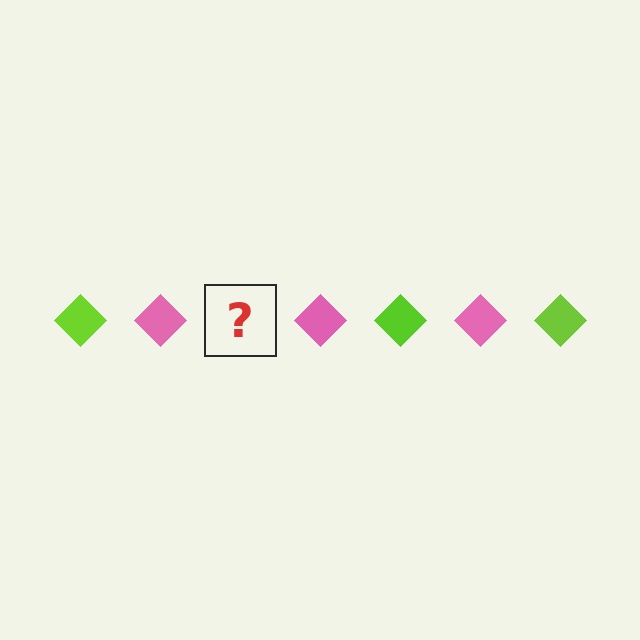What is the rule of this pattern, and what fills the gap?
The rule is that the pattern cycles through lime, pink diamonds. The gap should be filled with a lime diamond.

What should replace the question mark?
The question mark should be replaced with a lime diamond.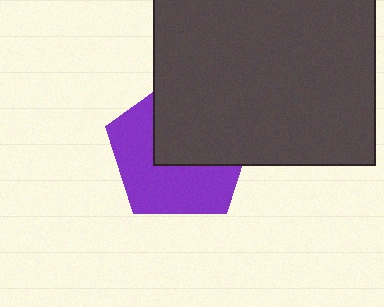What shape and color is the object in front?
The object in front is a dark gray square.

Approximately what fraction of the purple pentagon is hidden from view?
Roughly 47% of the purple pentagon is hidden behind the dark gray square.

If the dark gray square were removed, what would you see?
You would see the complete purple pentagon.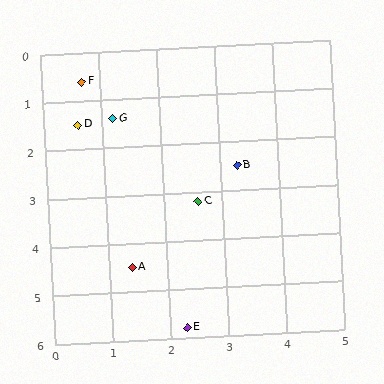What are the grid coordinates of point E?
Point E is at approximately (2.3, 5.8).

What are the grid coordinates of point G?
Point G is at approximately (1.2, 1.4).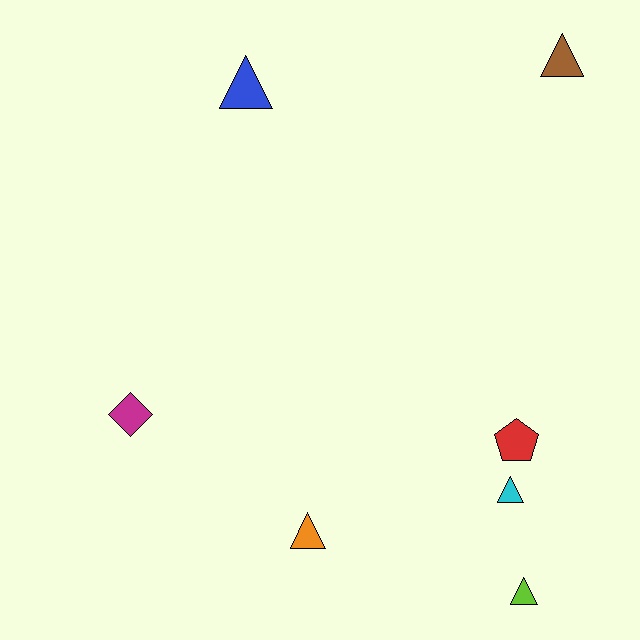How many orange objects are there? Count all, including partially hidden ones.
There is 1 orange object.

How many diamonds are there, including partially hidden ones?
There is 1 diamond.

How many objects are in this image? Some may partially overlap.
There are 7 objects.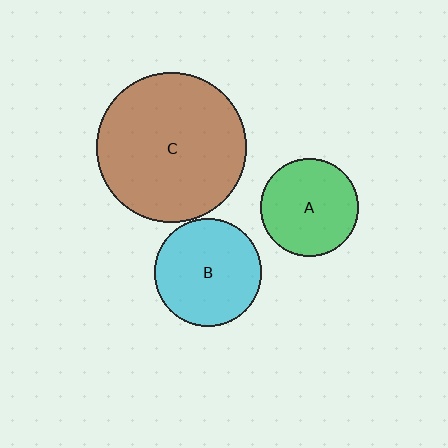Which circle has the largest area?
Circle C (brown).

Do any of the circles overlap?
No, none of the circles overlap.